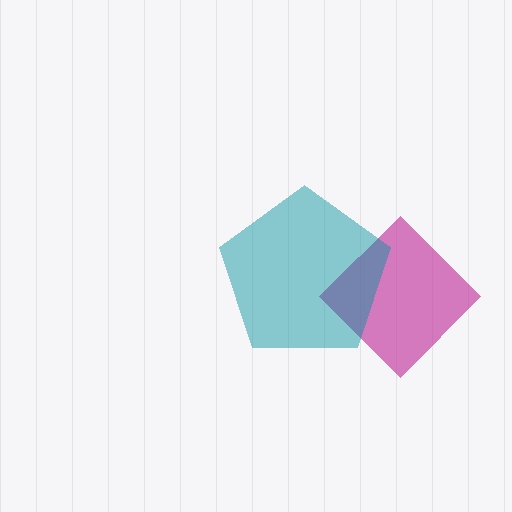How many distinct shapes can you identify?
There are 2 distinct shapes: a magenta diamond, a teal pentagon.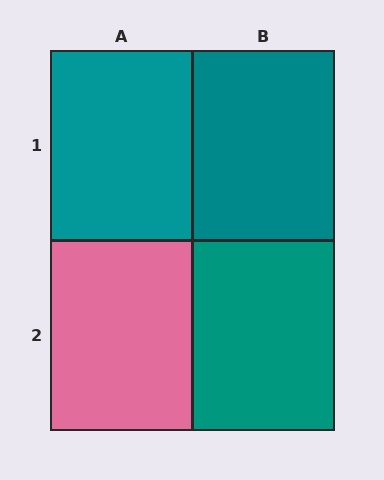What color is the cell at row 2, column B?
Teal.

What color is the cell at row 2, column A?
Pink.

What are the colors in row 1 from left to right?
Teal, teal.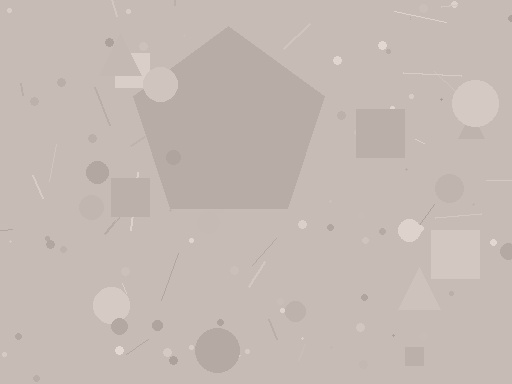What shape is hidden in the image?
A pentagon is hidden in the image.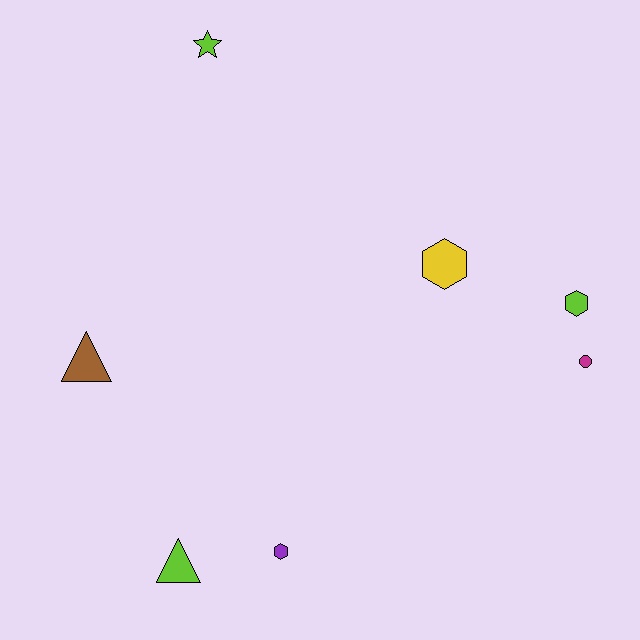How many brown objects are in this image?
There is 1 brown object.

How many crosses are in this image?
There are no crosses.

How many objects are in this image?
There are 7 objects.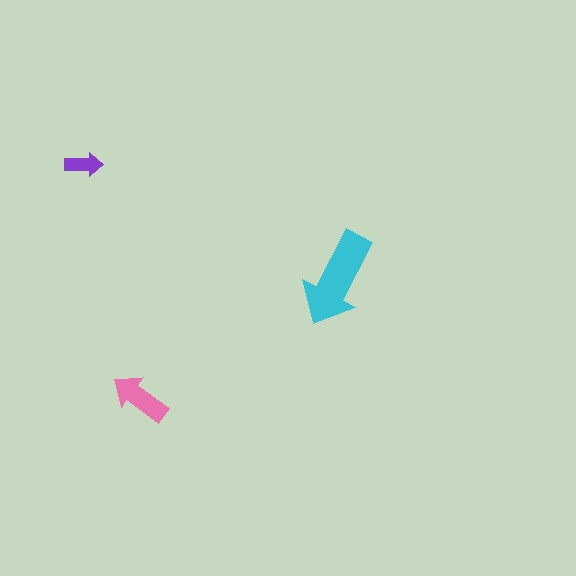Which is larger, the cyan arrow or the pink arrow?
The cyan one.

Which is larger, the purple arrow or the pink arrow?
The pink one.